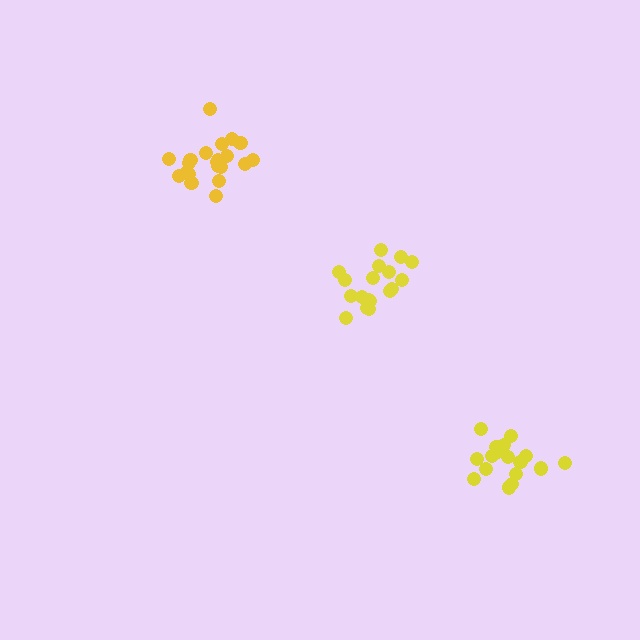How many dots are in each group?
Group 1: 18 dots, Group 2: 18 dots, Group 3: 21 dots (57 total).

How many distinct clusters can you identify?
There are 3 distinct clusters.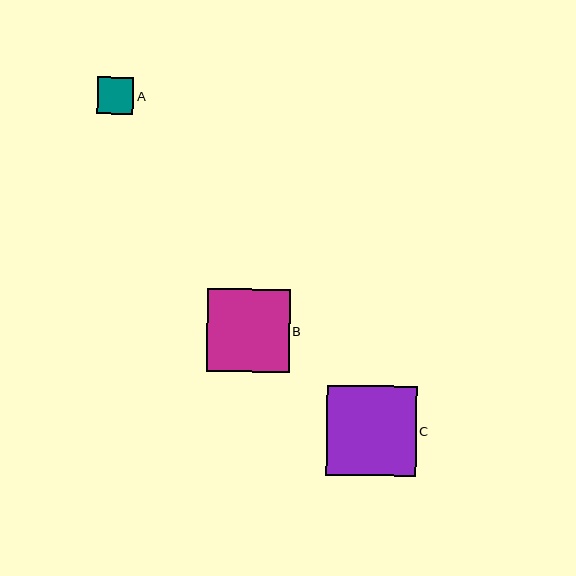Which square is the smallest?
Square A is the smallest with a size of approximately 36 pixels.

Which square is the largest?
Square C is the largest with a size of approximately 89 pixels.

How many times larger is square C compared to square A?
Square C is approximately 2.5 times the size of square A.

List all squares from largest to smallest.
From largest to smallest: C, B, A.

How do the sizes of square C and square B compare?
Square C and square B are approximately the same size.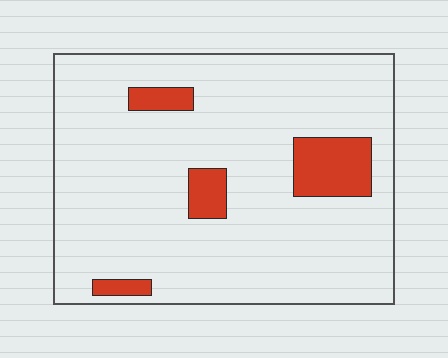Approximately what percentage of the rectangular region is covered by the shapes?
Approximately 10%.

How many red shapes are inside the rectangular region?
4.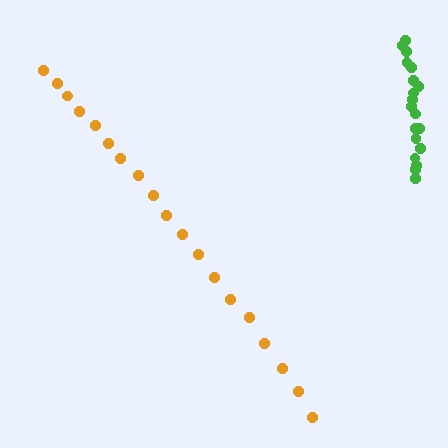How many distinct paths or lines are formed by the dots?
There are 2 distinct paths.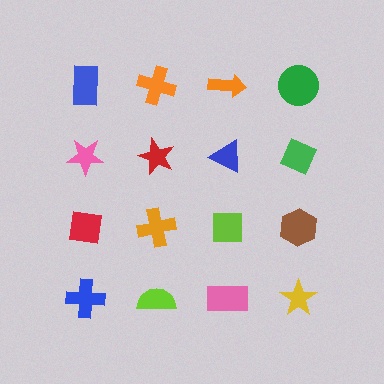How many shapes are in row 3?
4 shapes.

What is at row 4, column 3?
A pink rectangle.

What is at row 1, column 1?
A blue rectangle.